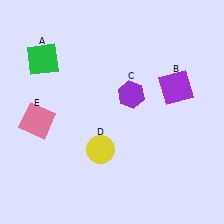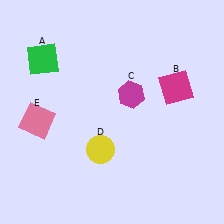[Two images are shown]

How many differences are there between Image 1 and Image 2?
There are 2 differences between the two images.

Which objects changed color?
B changed from purple to magenta. C changed from purple to magenta.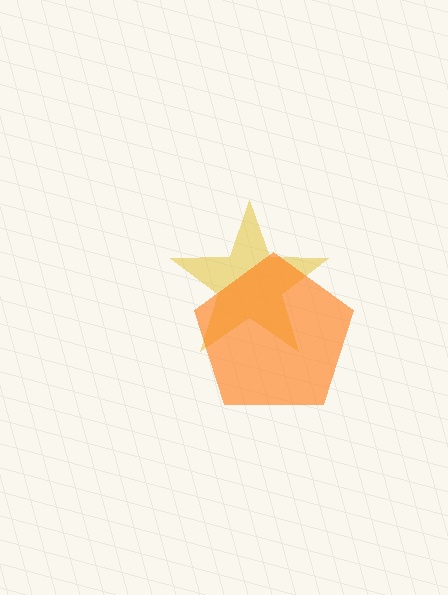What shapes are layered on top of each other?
The layered shapes are: a yellow star, an orange pentagon.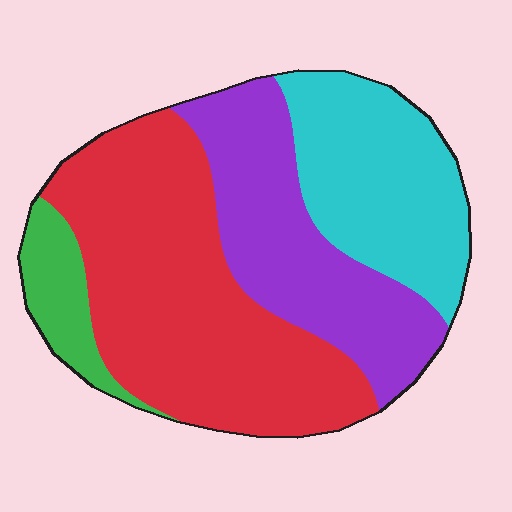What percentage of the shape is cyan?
Cyan takes up about one quarter (1/4) of the shape.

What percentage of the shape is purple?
Purple covers 26% of the shape.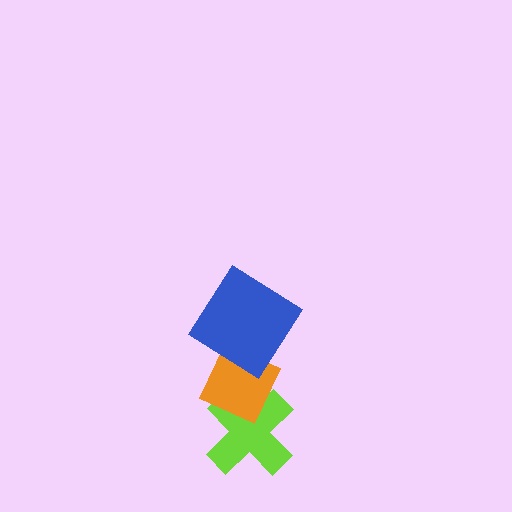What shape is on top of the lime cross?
The orange diamond is on top of the lime cross.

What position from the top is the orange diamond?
The orange diamond is 2nd from the top.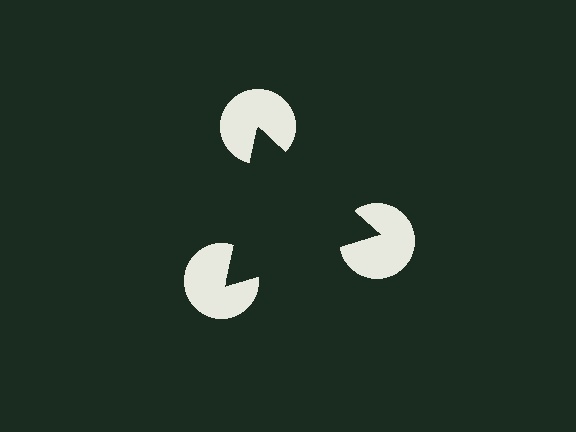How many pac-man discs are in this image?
There are 3 — one at each vertex of the illusory triangle.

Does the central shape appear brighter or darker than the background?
It typically appears slightly darker than the background, even though no actual brightness change is drawn.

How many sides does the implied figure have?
3 sides.